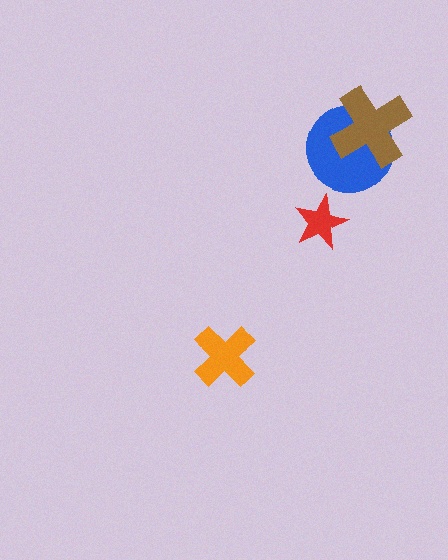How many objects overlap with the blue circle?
1 object overlaps with the blue circle.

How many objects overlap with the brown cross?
1 object overlaps with the brown cross.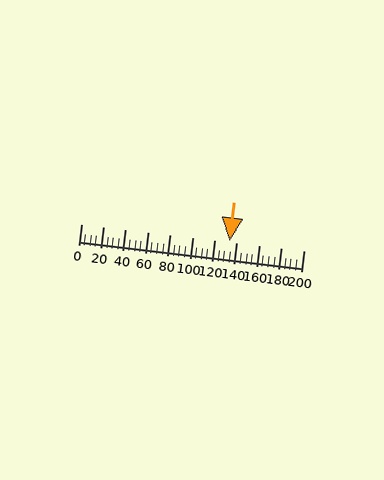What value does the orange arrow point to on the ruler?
The orange arrow points to approximately 134.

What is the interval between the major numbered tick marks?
The major tick marks are spaced 20 units apart.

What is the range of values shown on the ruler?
The ruler shows values from 0 to 200.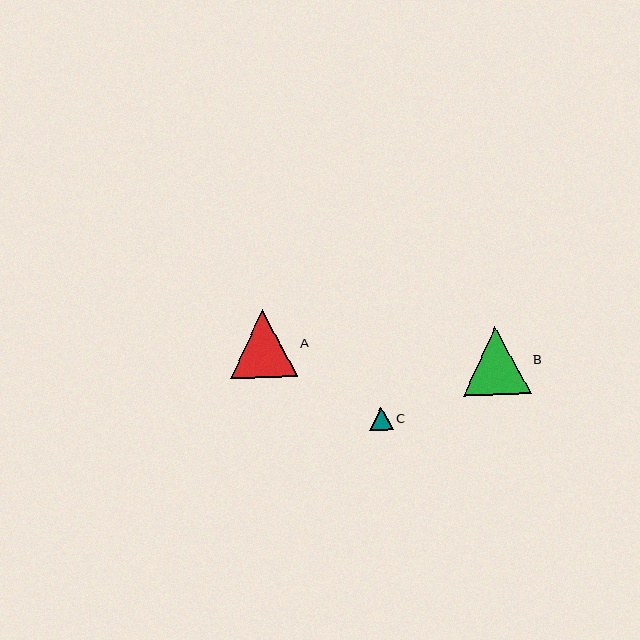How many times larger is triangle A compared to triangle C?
Triangle A is approximately 2.9 times the size of triangle C.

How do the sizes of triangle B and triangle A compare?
Triangle B and triangle A are approximately the same size.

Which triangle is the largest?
Triangle B is the largest with a size of approximately 68 pixels.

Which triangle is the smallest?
Triangle C is the smallest with a size of approximately 24 pixels.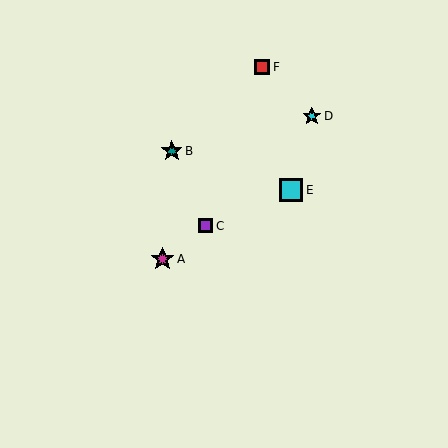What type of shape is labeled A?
Shape A is a magenta star.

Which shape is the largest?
The magenta star (labeled A) is the largest.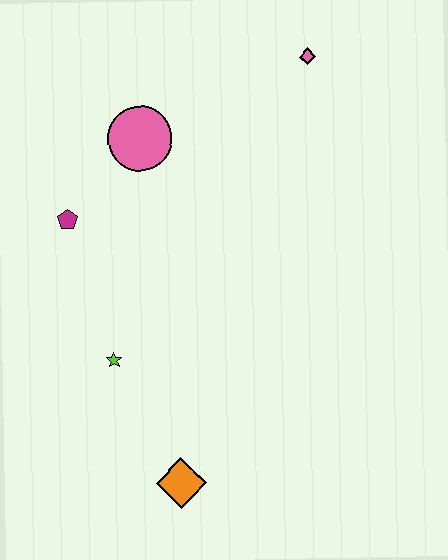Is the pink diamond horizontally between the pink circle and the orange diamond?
No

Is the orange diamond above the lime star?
No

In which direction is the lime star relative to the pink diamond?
The lime star is below the pink diamond.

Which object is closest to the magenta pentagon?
The pink circle is closest to the magenta pentagon.